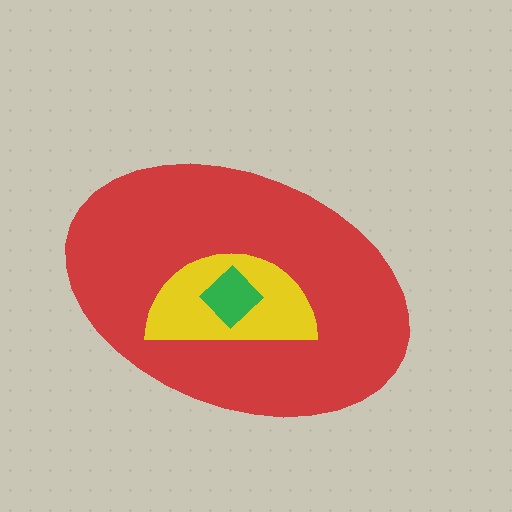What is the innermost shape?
The green diamond.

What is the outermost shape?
The red ellipse.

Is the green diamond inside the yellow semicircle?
Yes.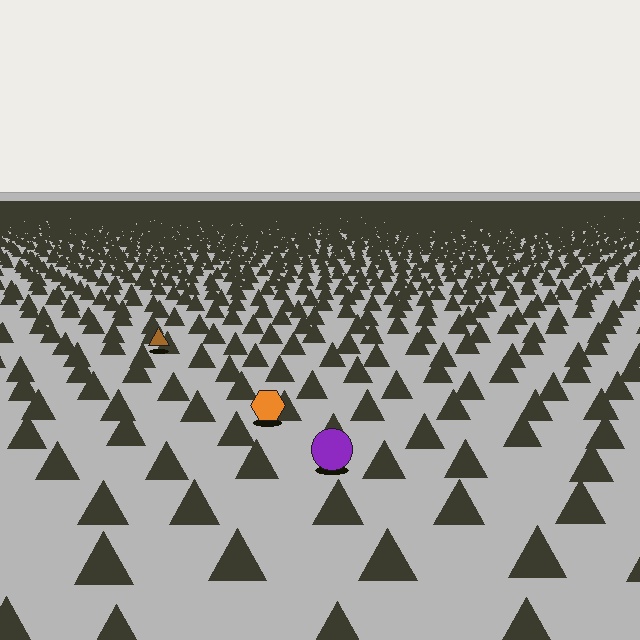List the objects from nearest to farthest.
From nearest to farthest: the purple circle, the orange hexagon, the brown triangle.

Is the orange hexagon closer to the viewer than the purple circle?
No. The purple circle is closer — you can tell from the texture gradient: the ground texture is coarser near it.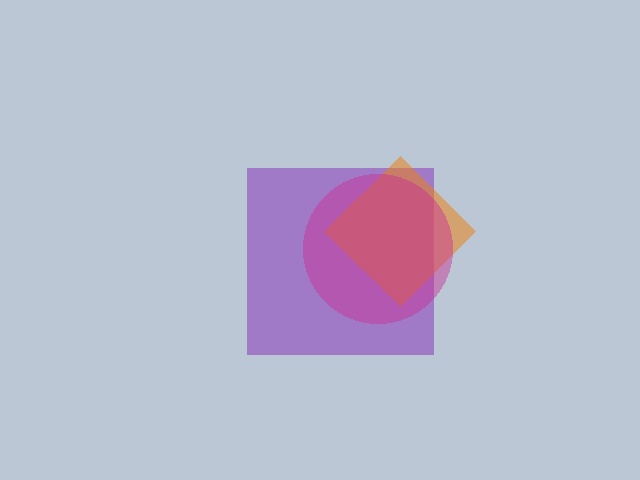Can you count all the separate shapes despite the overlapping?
Yes, there are 3 separate shapes.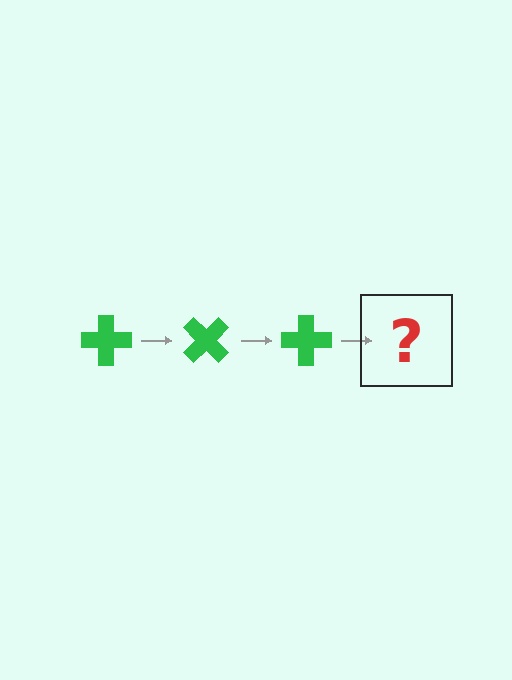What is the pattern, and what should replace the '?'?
The pattern is that the cross rotates 45 degrees each step. The '?' should be a green cross rotated 135 degrees.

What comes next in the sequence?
The next element should be a green cross rotated 135 degrees.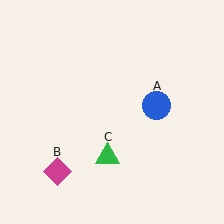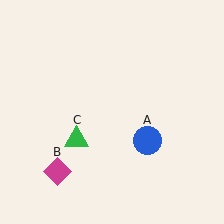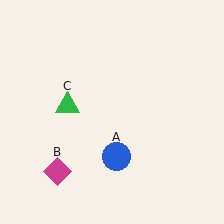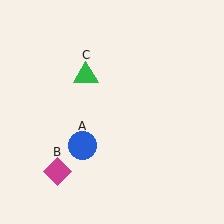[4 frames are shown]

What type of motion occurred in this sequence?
The blue circle (object A), green triangle (object C) rotated clockwise around the center of the scene.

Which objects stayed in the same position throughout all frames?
Magenta diamond (object B) remained stationary.